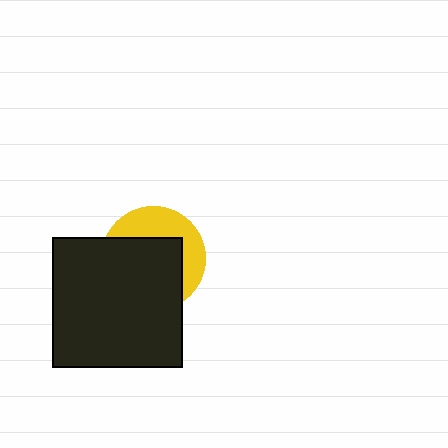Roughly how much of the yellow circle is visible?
A small part of it is visible (roughly 38%).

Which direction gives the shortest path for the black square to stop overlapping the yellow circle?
Moving toward the lower-left gives the shortest separation.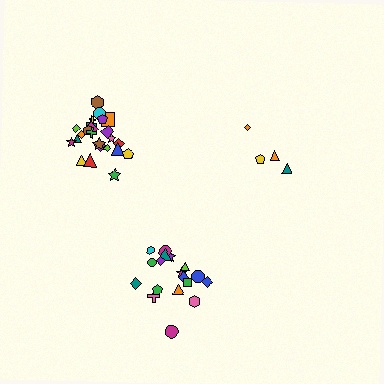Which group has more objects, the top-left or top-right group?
The top-left group.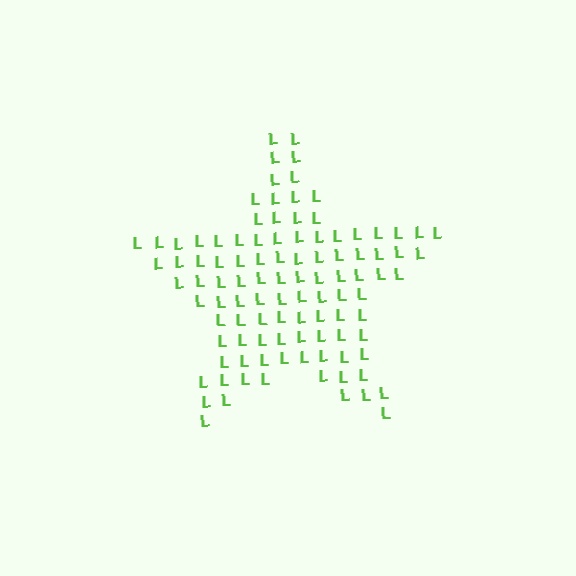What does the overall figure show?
The overall figure shows a star.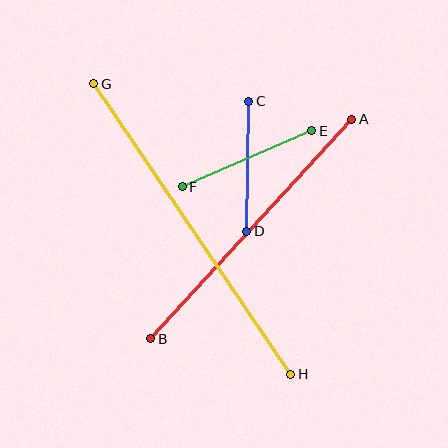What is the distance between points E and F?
The distance is approximately 141 pixels.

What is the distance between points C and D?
The distance is approximately 130 pixels.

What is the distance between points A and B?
The distance is approximately 297 pixels.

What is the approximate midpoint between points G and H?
The midpoint is at approximately (192, 229) pixels.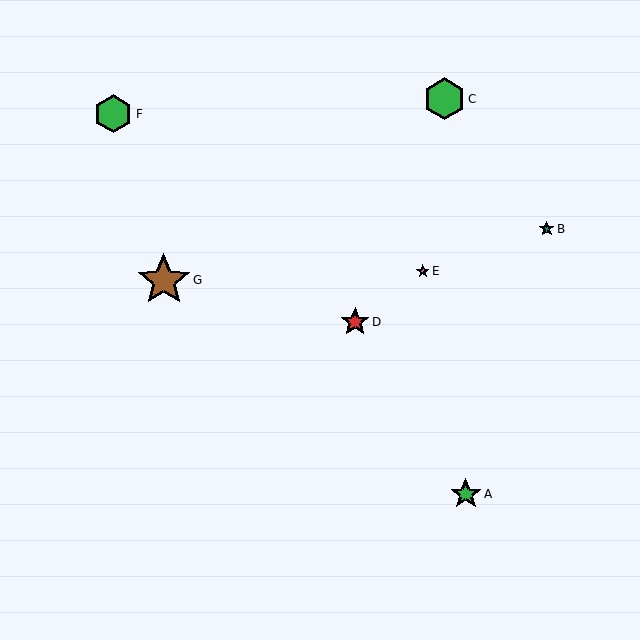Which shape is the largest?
The brown star (labeled G) is the largest.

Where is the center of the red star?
The center of the red star is at (355, 322).